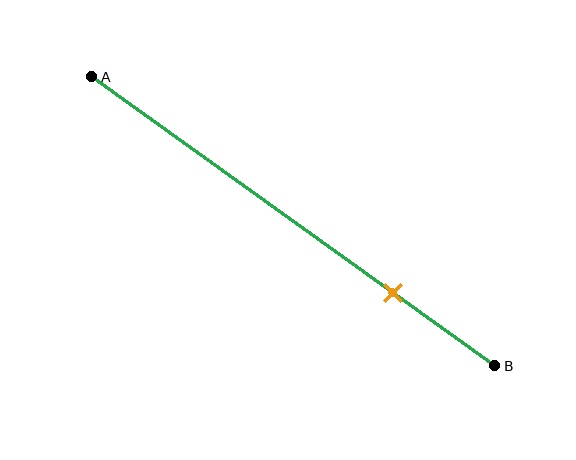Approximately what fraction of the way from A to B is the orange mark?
The orange mark is approximately 75% of the way from A to B.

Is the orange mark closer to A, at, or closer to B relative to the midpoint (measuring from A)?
The orange mark is closer to point B than the midpoint of segment AB.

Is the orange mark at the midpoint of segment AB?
No, the mark is at about 75% from A, not at the 50% midpoint.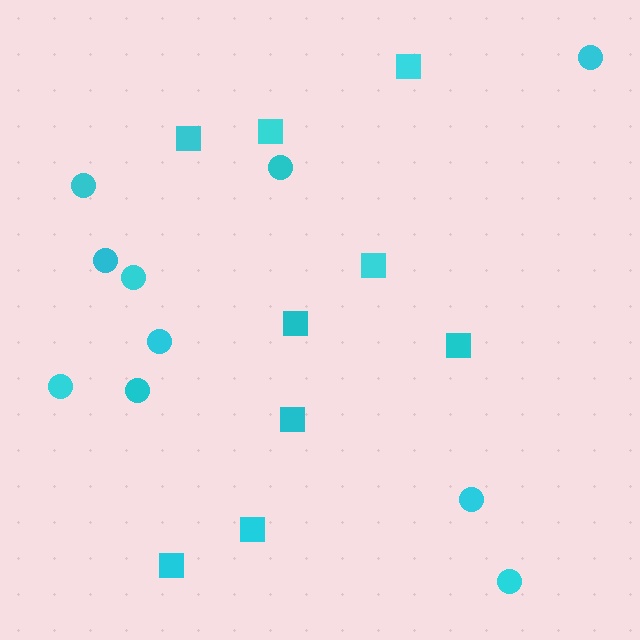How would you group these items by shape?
There are 2 groups: one group of circles (10) and one group of squares (9).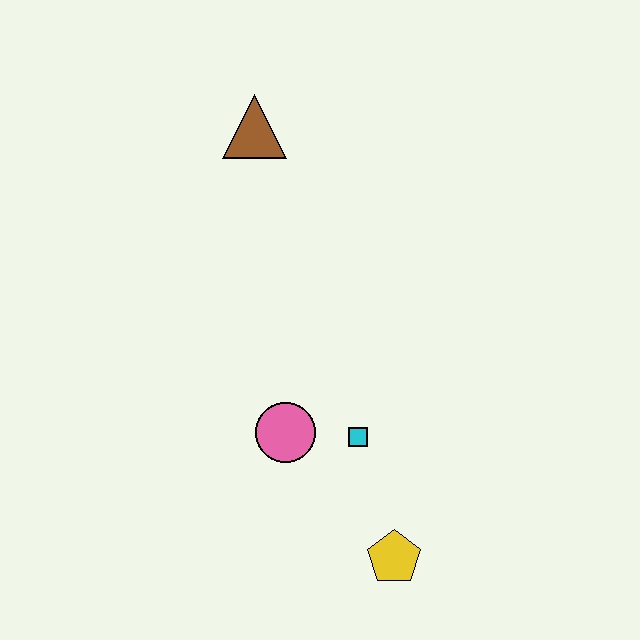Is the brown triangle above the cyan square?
Yes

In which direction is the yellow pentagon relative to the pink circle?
The yellow pentagon is below the pink circle.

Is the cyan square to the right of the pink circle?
Yes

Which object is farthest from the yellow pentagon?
The brown triangle is farthest from the yellow pentagon.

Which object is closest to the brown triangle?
The pink circle is closest to the brown triangle.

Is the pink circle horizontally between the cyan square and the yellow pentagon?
No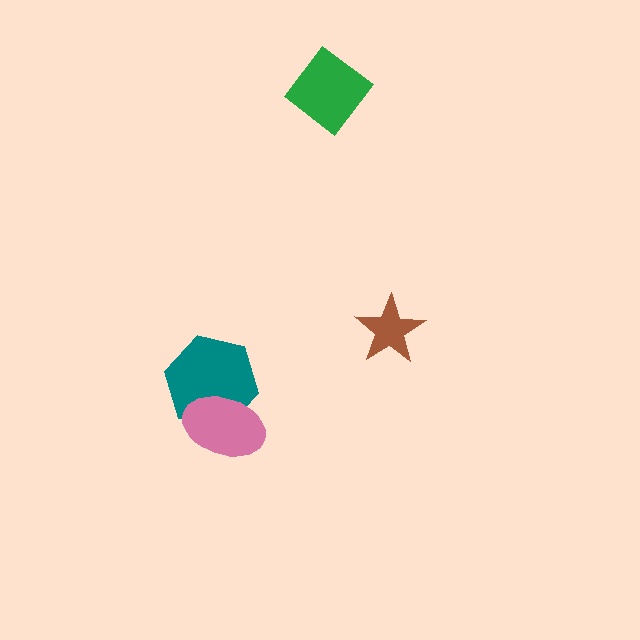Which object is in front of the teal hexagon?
The pink ellipse is in front of the teal hexagon.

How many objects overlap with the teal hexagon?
1 object overlaps with the teal hexagon.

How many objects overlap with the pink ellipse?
1 object overlaps with the pink ellipse.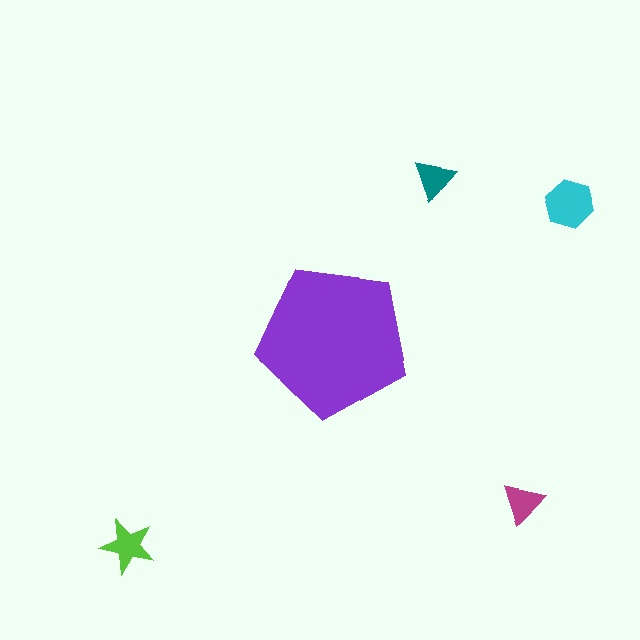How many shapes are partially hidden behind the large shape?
0 shapes are partially hidden.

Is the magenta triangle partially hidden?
No, the magenta triangle is fully visible.